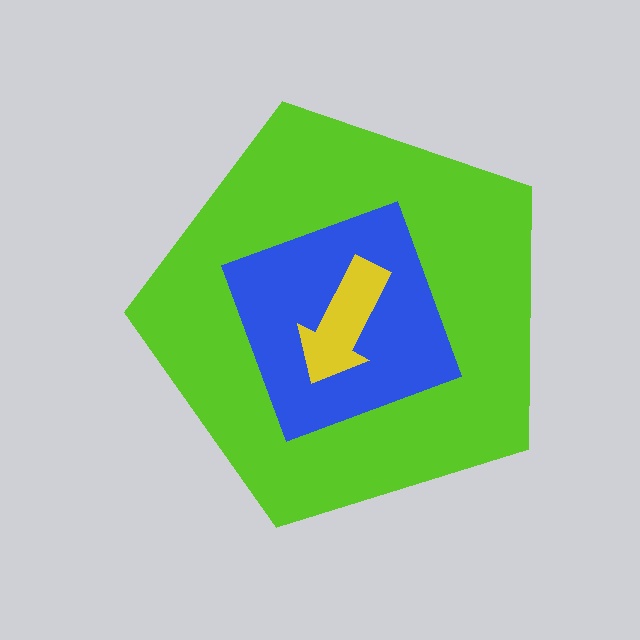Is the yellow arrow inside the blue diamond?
Yes.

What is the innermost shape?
The yellow arrow.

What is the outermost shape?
The lime pentagon.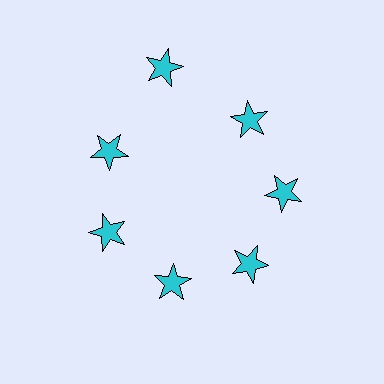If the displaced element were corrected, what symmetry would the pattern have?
It would have 7-fold rotational symmetry — the pattern would map onto itself every 51 degrees.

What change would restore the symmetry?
The symmetry would be restored by moving it inward, back onto the ring so that all 7 stars sit at equal angles and equal distance from the center.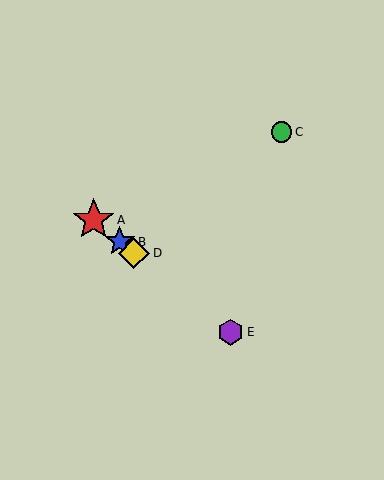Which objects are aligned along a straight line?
Objects A, B, D, E are aligned along a straight line.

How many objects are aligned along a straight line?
4 objects (A, B, D, E) are aligned along a straight line.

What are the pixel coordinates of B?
Object B is at (120, 242).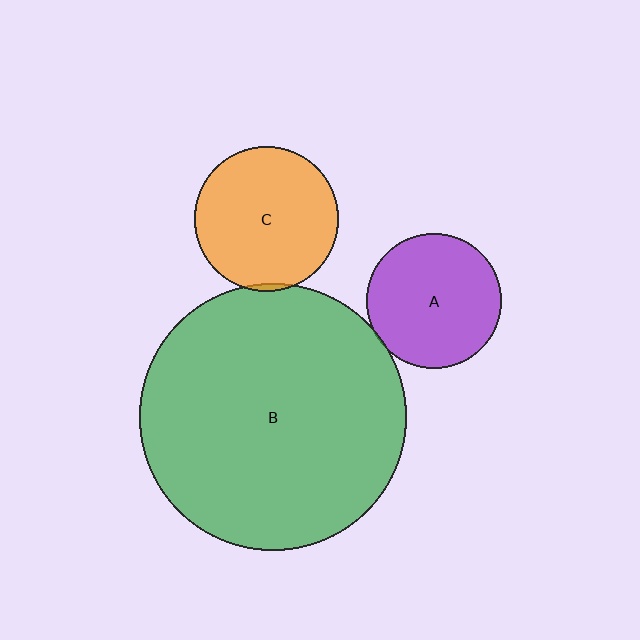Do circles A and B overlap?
Yes.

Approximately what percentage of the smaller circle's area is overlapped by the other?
Approximately 5%.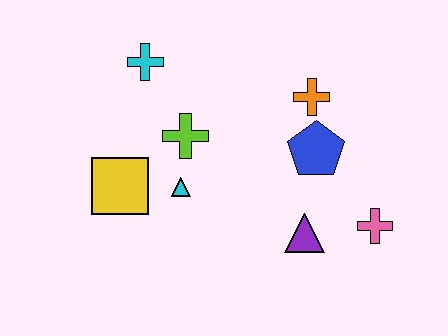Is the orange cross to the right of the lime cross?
Yes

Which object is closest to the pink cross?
The purple triangle is closest to the pink cross.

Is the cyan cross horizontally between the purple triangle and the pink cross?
No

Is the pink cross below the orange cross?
Yes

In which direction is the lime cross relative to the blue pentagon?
The lime cross is to the left of the blue pentagon.